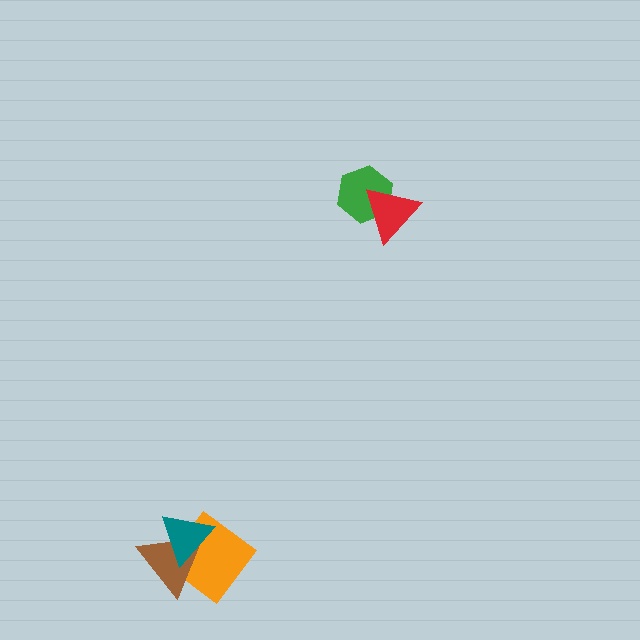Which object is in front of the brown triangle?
The teal triangle is in front of the brown triangle.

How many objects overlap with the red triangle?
1 object overlaps with the red triangle.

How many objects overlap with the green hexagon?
1 object overlaps with the green hexagon.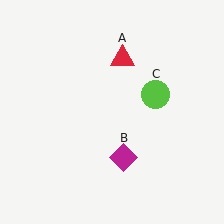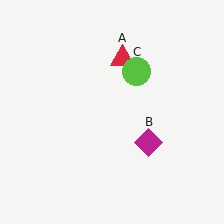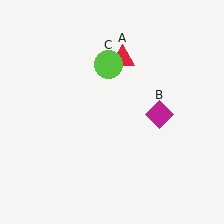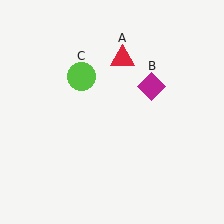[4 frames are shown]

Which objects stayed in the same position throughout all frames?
Red triangle (object A) remained stationary.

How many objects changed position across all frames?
2 objects changed position: magenta diamond (object B), lime circle (object C).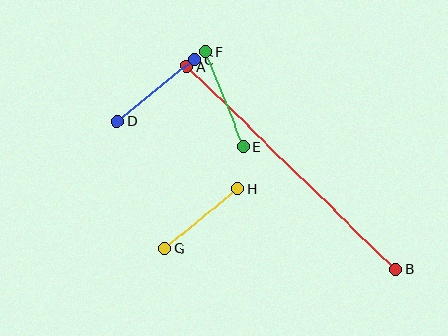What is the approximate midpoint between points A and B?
The midpoint is at approximately (291, 168) pixels.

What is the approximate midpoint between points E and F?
The midpoint is at approximately (225, 99) pixels.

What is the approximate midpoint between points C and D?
The midpoint is at approximately (156, 90) pixels.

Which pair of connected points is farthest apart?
Points A and B are farthest apart.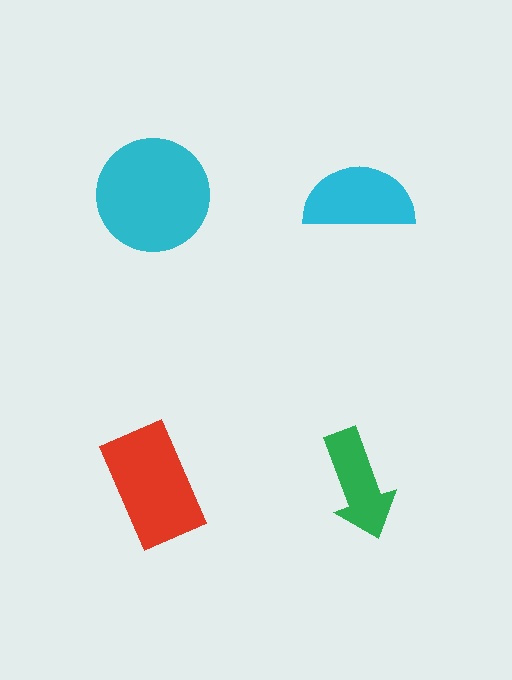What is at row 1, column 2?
A cyan semicircle.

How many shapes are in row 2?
2 shapes.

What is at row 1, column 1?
A cyan circle.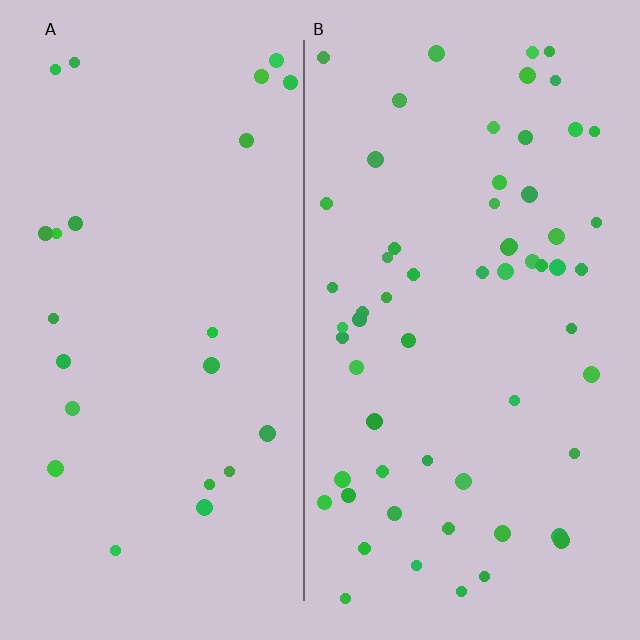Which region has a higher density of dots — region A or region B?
B (the right).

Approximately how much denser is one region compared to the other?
Approximately 2.6× — region B over region A.